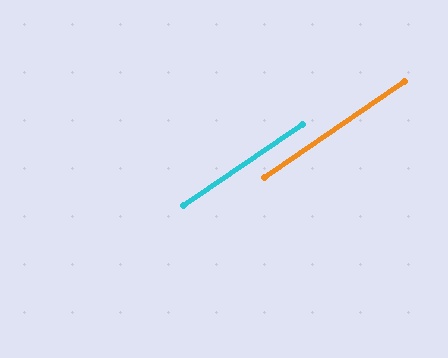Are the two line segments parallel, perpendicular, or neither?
Parallel — their directions differ by only 0.3°.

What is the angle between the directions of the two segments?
Approximately 0 degrees.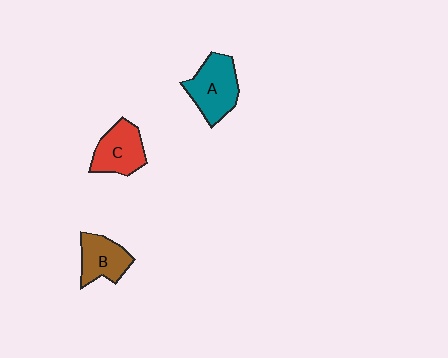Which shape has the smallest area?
Shape B (brown).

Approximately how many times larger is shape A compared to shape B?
Approximately 1.3 times.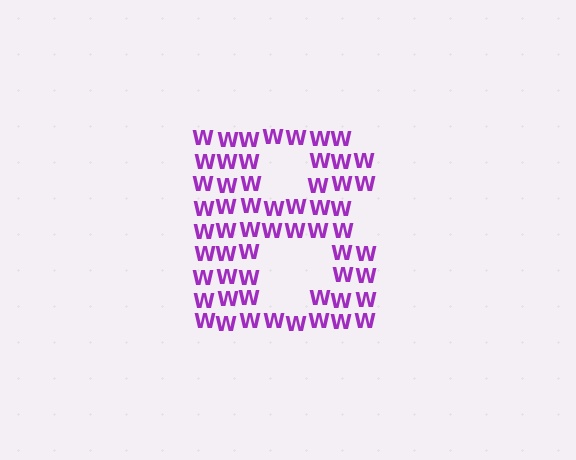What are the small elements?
The small elements are letter W's.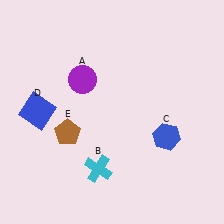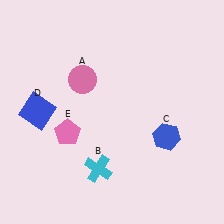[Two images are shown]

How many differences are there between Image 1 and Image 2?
There are 2 differences between the two images.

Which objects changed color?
A changed from purple to pink. E changed from brown to pink.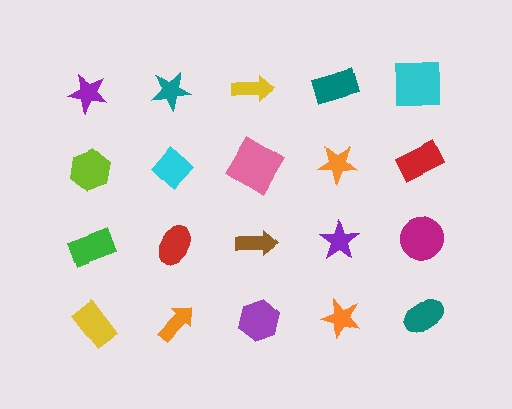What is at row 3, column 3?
A brown arrow.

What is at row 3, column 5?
A magenta circle.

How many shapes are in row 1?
5 shapes.